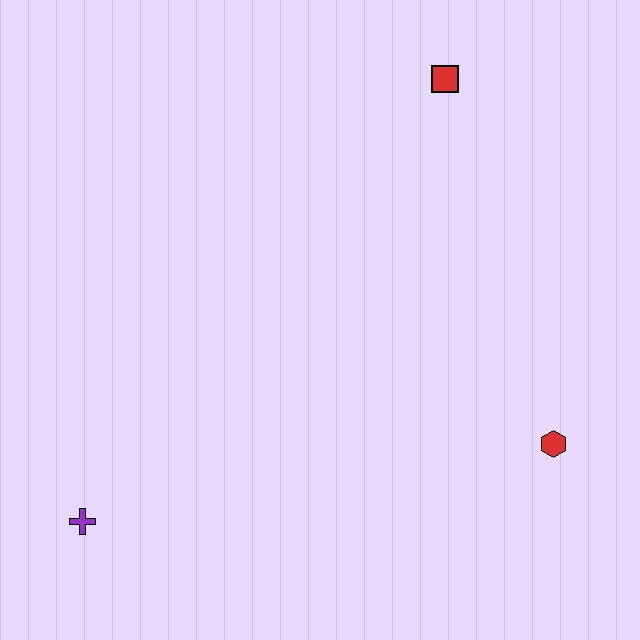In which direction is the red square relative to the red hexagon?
The red square is above the red hexagon.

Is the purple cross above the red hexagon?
No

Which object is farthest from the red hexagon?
The purple cross is farthest from the red hexagon.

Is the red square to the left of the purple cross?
No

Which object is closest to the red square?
The red hexagon is closest to the red square.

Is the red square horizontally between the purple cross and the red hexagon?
Yes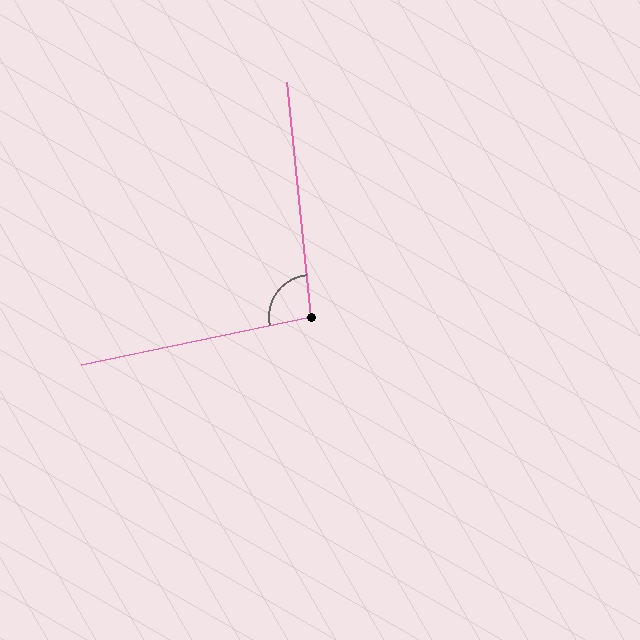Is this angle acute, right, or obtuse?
It is obtuse.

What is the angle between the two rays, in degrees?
Approximately 96 degrees.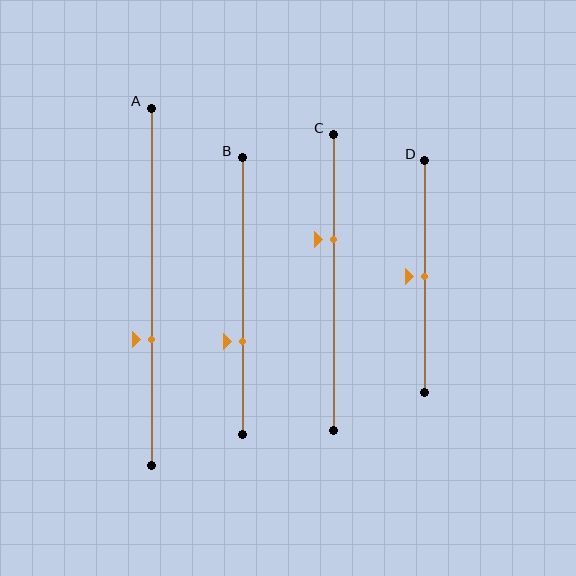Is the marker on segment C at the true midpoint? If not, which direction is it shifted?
No, the marker on segment C is shifted upward by about 15% of the segment length.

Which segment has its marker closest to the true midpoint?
Segment D has its marker closest to the true midpoint.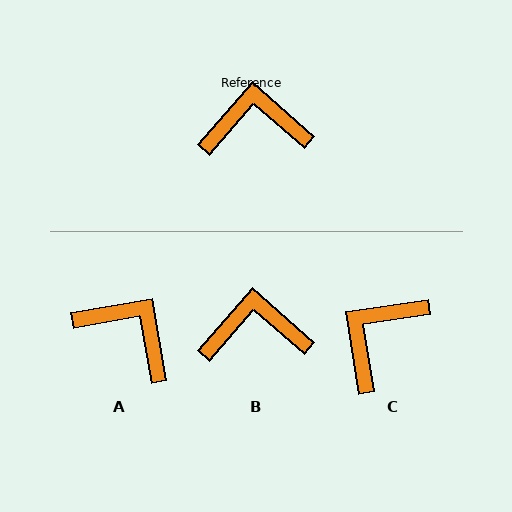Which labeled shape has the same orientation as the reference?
B.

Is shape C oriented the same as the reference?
No, it is off by about 50 degrees.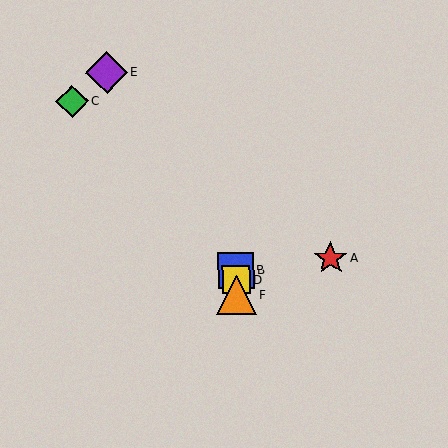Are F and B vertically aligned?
Yes, both are at x≈236.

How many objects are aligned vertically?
3 objects (B, D, F) are aligned vertically.